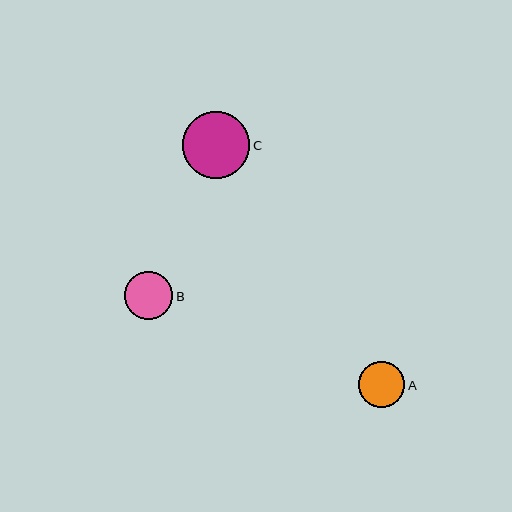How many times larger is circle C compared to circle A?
Circle C is approximately 1.5 times the size of circle A.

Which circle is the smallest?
Circle A is the smallest with a size of approximately 46 pixels.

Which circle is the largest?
Circle C is the largest with a size of approximately 67 pixels.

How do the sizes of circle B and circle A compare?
Circle B and circle A are approximately the same size.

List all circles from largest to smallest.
From largest to smallest: C, B, A.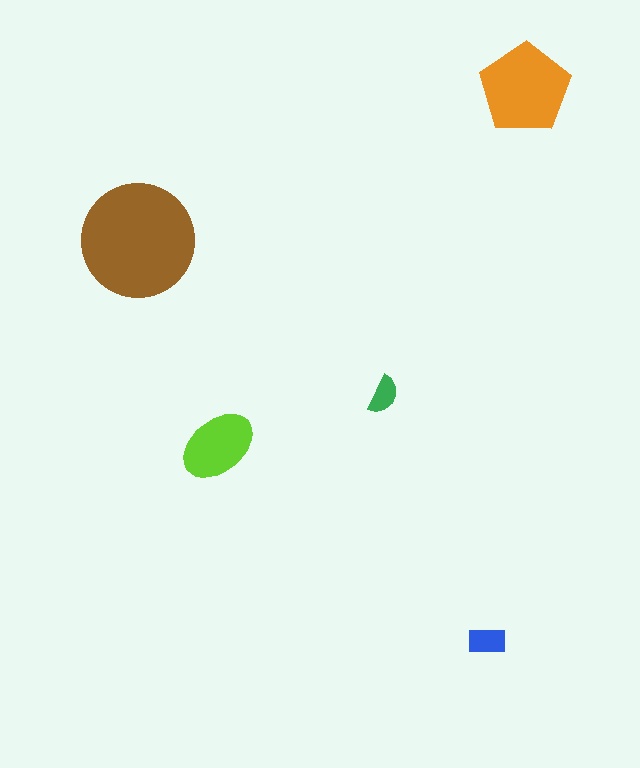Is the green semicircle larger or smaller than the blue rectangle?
Smaller.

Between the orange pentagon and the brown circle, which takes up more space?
The brown circle.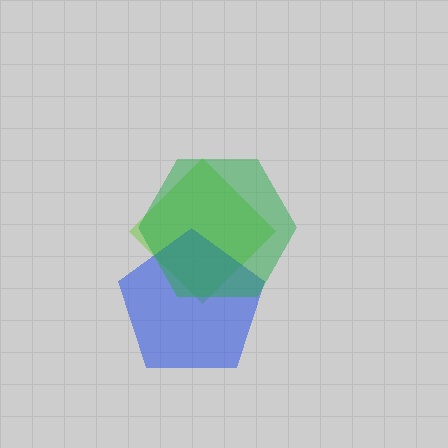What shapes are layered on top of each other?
The layered shapes are: a lime diamond, a blue pentagon, a green hexagon.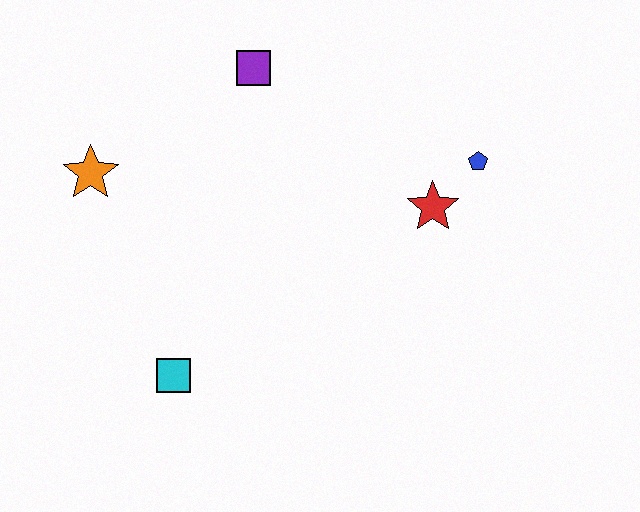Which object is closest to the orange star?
The purple square is closest to the orange star.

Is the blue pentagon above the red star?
Yes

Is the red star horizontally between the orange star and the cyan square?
No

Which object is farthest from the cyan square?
The blue pentagon is farthest from the cyan square.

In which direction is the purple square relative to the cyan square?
The purple square is above the cyan square.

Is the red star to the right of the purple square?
Yes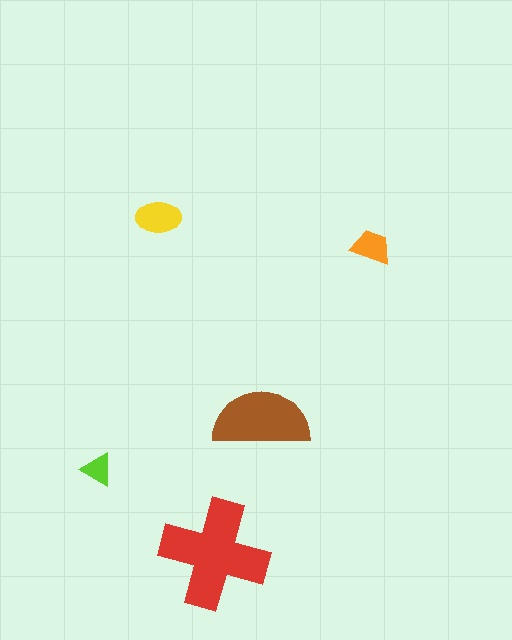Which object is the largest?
The red cross.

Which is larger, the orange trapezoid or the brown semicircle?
The brown semicircle.